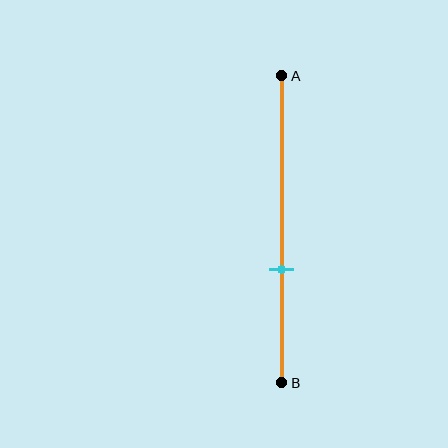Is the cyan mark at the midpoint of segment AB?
No, the mark is at about 65% from A, not at the 50% midpoint.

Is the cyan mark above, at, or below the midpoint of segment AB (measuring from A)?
The cyan mark is below the midpoint of segment AB.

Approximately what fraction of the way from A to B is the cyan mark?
The cyan mark is approximately 65% of the way from A to B.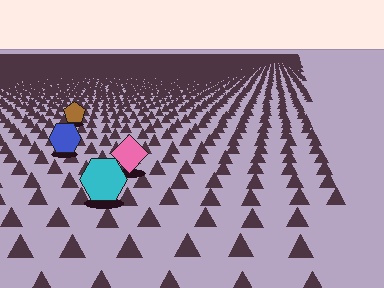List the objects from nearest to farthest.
From nearest to farthest: the cyan hexagon, the pink diamond, the blue hexagon, the brown pentagon.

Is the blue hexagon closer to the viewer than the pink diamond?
No. The pink diamond is closer — you can tell from the texture gradient: the ground texture is coarser near it.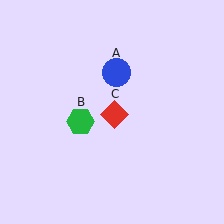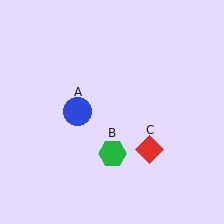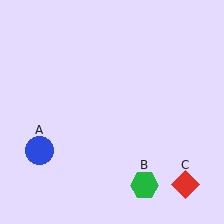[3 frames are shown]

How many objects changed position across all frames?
3 objects changed position: blue circle (object A), green hexagon (object B), red diamond (object C).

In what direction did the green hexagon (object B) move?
The green hexagon (object B) moved down and to the right.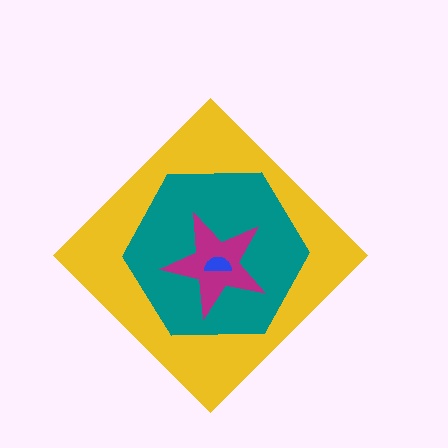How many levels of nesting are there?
4.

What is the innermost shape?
The blue semicircle.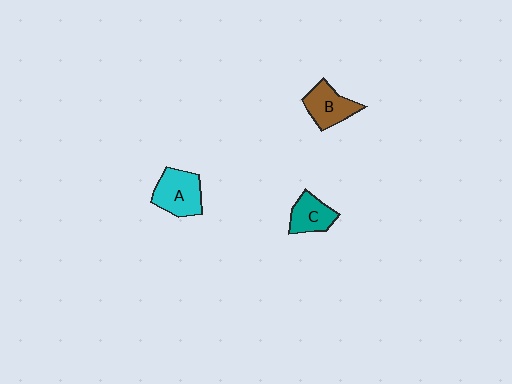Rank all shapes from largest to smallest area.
From largest to smallest: A (cyan), B (brown), C (teal).